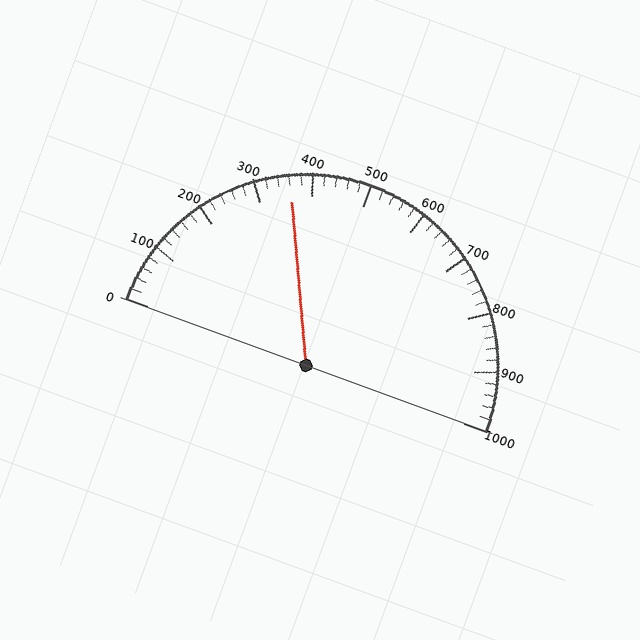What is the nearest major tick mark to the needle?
The nearest major tick mark is 400.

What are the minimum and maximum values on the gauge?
The gauge ranges from 0 to 1000.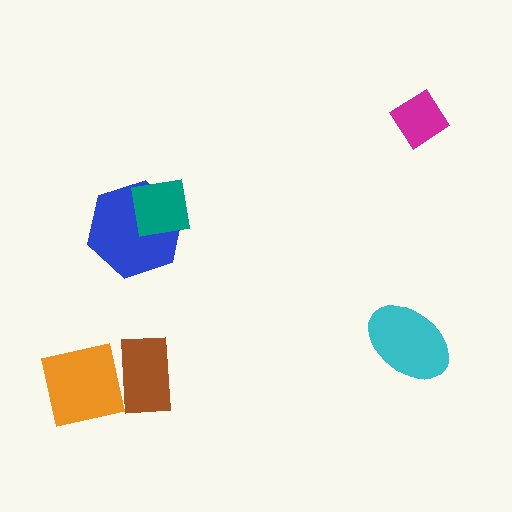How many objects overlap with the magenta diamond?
0 objects overlap with the magenta diamond.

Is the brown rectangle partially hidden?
No, no other shape covers it.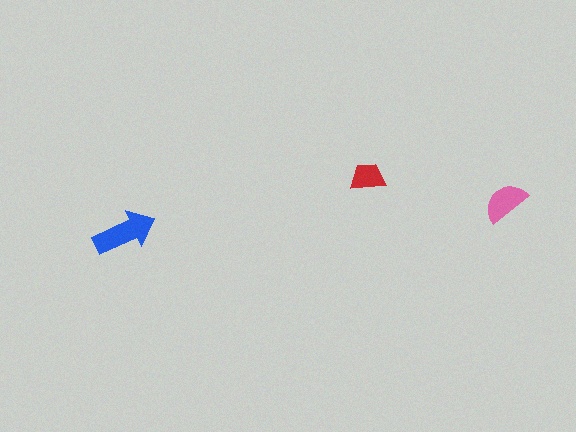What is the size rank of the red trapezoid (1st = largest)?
3rd.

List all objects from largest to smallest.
The blue arrow, the pink semicircle, the red trapezoid.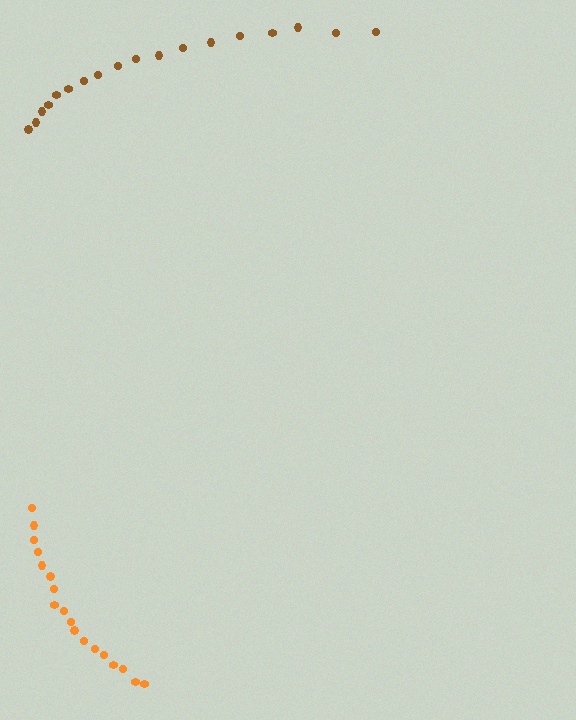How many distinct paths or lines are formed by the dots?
There are 2 distinct paths.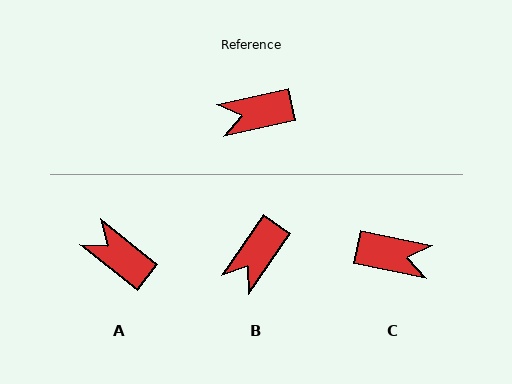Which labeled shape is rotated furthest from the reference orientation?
C, about 156 degrees away.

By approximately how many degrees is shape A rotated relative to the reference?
Approximately 51 degrees clockwise.